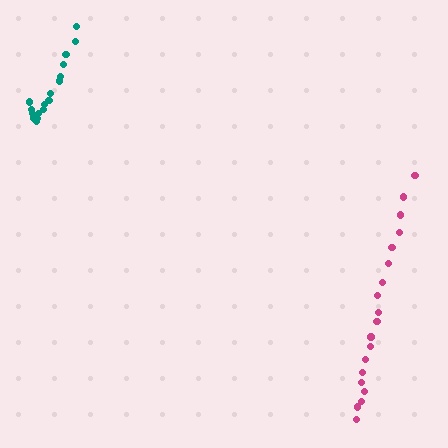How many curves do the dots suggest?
There are 2 distinct paths.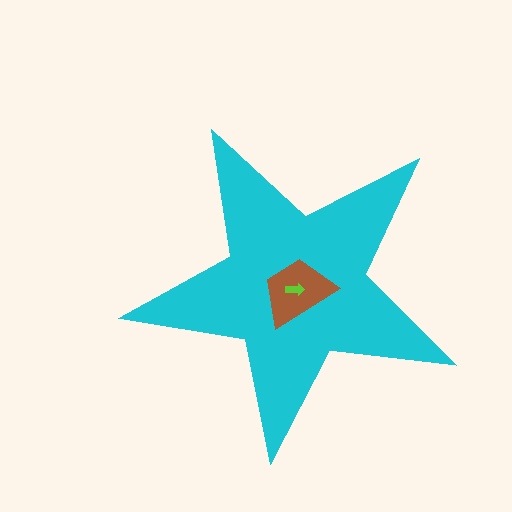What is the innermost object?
The lime arrow.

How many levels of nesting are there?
3.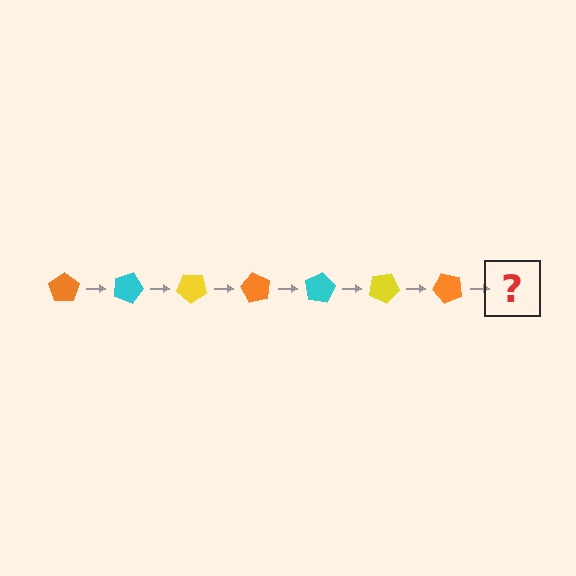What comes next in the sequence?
The next element should be a cyan pentagon, rotated 140 degrees from the start.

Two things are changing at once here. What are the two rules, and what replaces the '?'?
The two rules are that it rotates 20 degrees each step and the color cycles through orange, cyan, and yellow. The '?' should be a cyan pentagon, rotated 140 degrees from the start.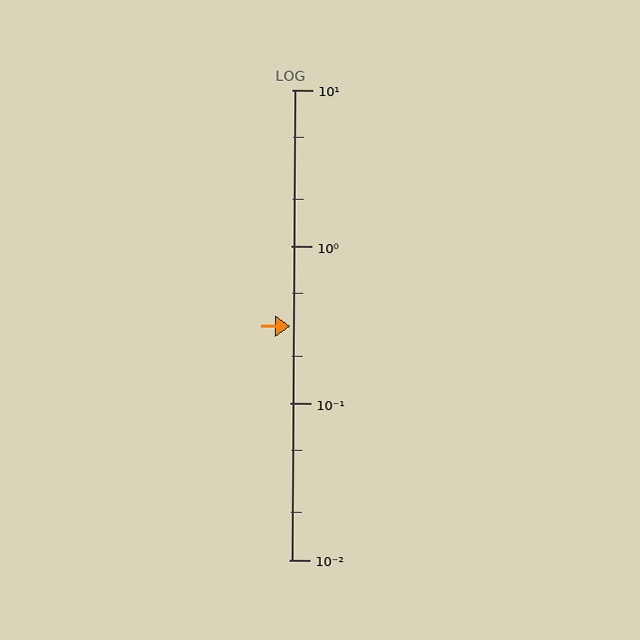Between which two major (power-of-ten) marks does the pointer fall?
The pointer is between 0.1 and 1.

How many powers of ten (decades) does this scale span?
The scale spans 3 decades, from 0.01 to 10.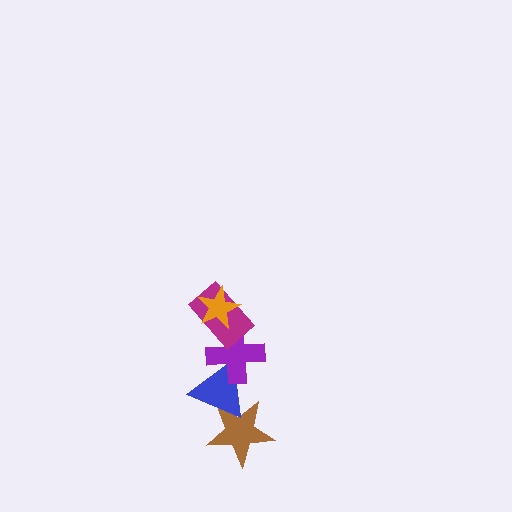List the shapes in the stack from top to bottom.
From top to bottom: the orange star, the magenta rectangle, the purple cross, the blue triangle, the brown star.